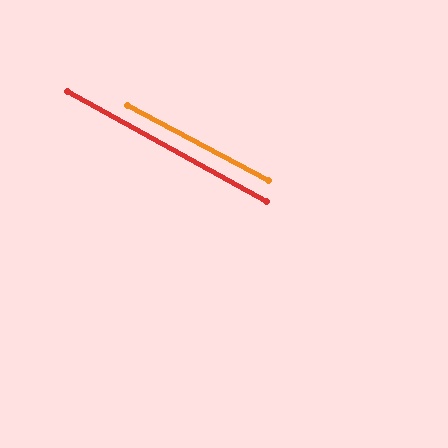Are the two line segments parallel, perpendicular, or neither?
Parallel — their directions differ by only 1.0°.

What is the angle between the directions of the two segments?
Approximately 1 degree.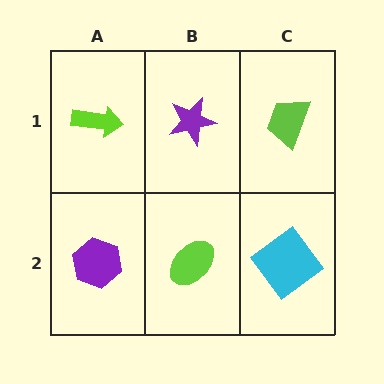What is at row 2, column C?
A cyan diamond.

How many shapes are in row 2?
3 shapes.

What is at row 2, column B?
A lime ellipse.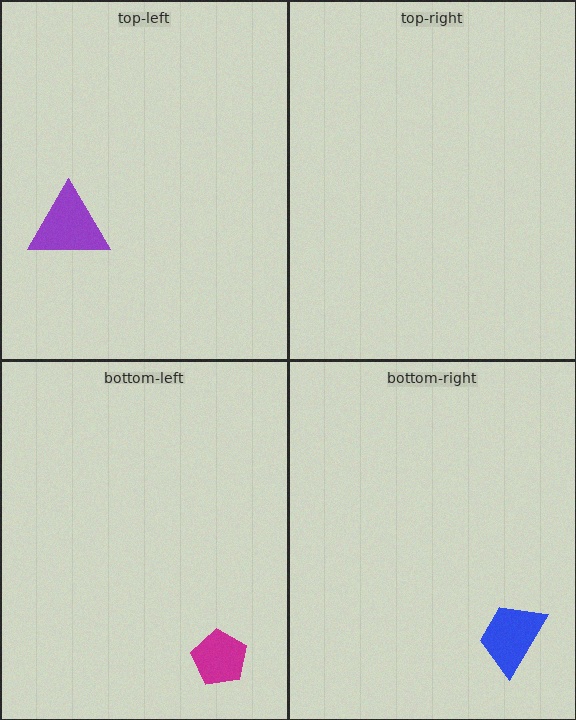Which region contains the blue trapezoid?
The bottom-right region.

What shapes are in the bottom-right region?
The blue trapezoid.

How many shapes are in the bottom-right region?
1.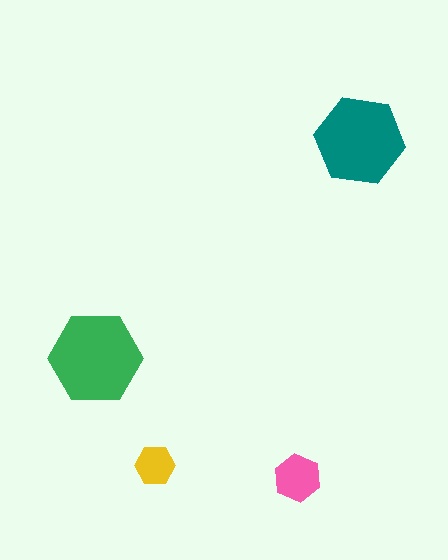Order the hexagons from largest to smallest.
the green one, the teal one, the pink one, the yellow one.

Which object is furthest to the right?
The teal hexagon is rightmost.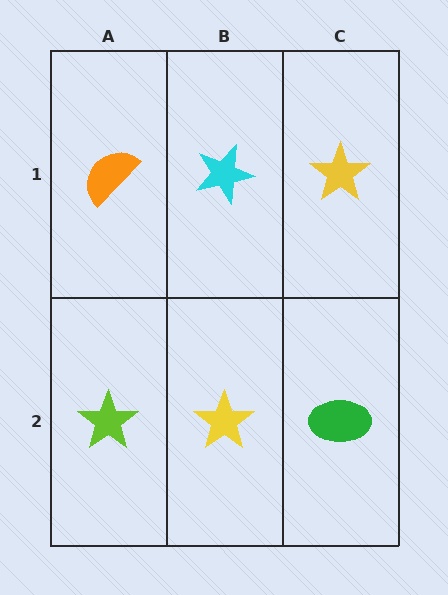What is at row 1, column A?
An orange semicircle.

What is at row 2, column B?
A yellow star.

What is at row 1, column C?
A yellow star.